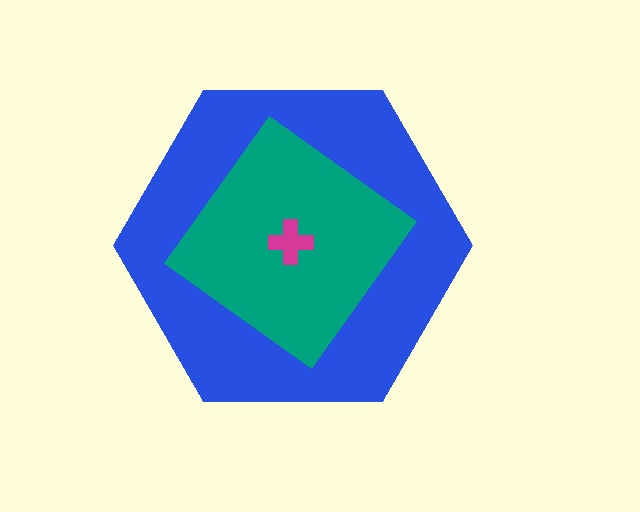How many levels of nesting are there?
3.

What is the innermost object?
The magenta cross.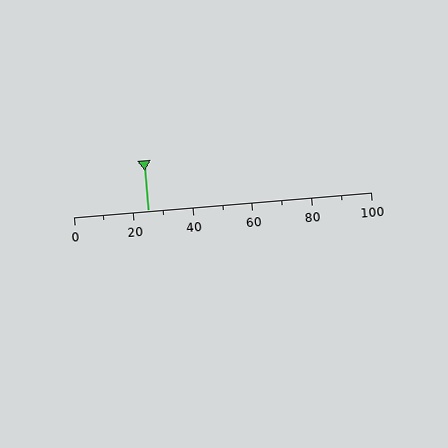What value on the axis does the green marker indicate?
The marker indicates approximately 25.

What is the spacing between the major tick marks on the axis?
The major ticks are spaced 20 apart.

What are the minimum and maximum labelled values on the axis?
The axis runs from 0 to 100.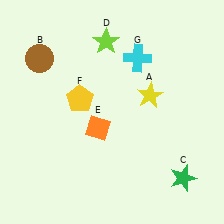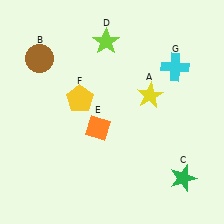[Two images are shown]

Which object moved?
The cyan cross (G) moved right.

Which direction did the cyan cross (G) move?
The cyan cross (G) moved right.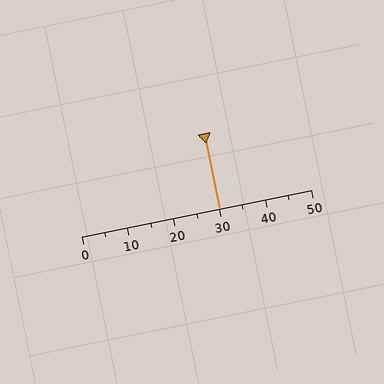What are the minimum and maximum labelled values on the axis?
The axis runs from 0 to 50.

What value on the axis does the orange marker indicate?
The marker indicates approximately 30.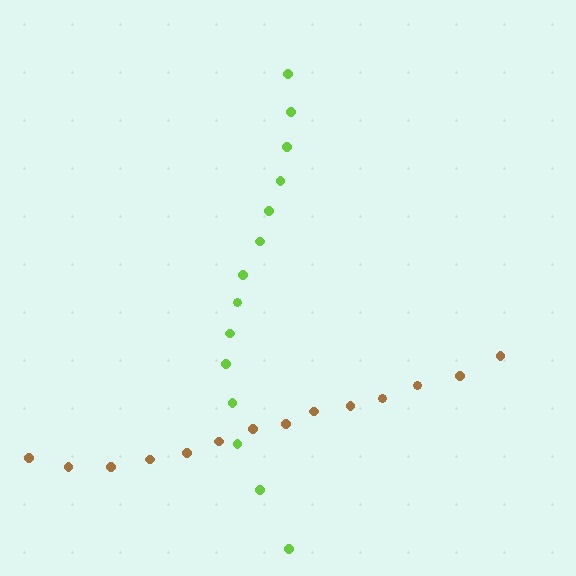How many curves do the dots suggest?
There are 2 distinct paths.